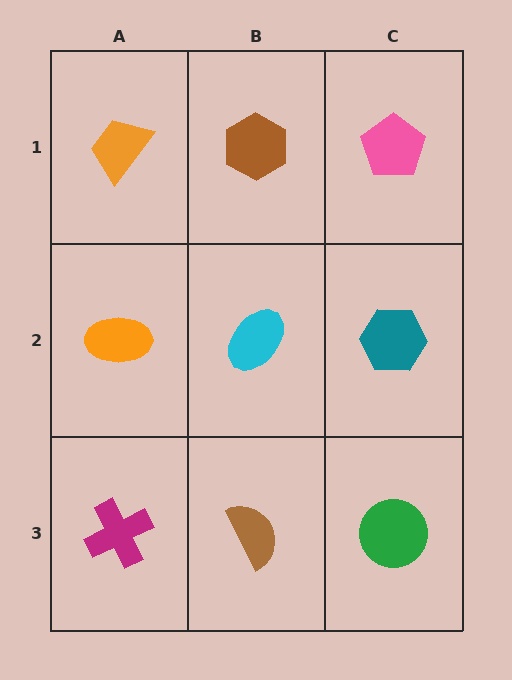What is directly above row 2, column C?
A pink pentagon.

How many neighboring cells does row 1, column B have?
3.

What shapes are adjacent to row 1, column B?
A cyan ellipse (row 2, column B), an orange trapezoid (row 1, column A), a pink pentagon (row 1, column C).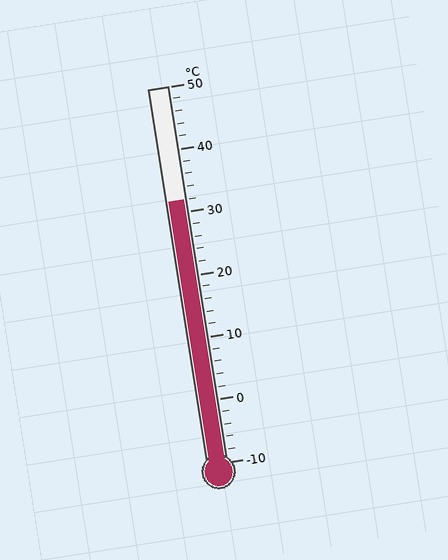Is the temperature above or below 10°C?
The temperature is above 10°C.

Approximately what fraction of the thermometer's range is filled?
The thermometer is filled to approximately 70% of its range.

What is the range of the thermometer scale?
The thermometer scale ranges from -10°C to 50°C.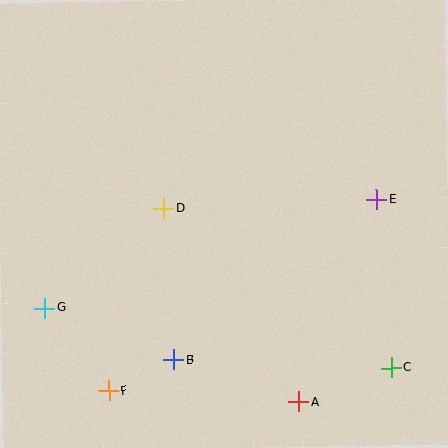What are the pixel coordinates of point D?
Point D is at (164, 208).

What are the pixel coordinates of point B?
Point B is at (174, 359).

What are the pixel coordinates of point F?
Point F is at (109, 391).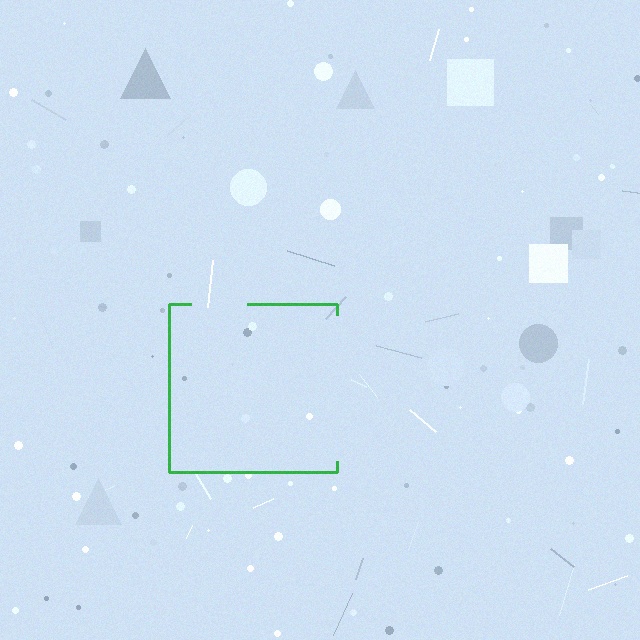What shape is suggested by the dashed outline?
The dashed outline suggests a square.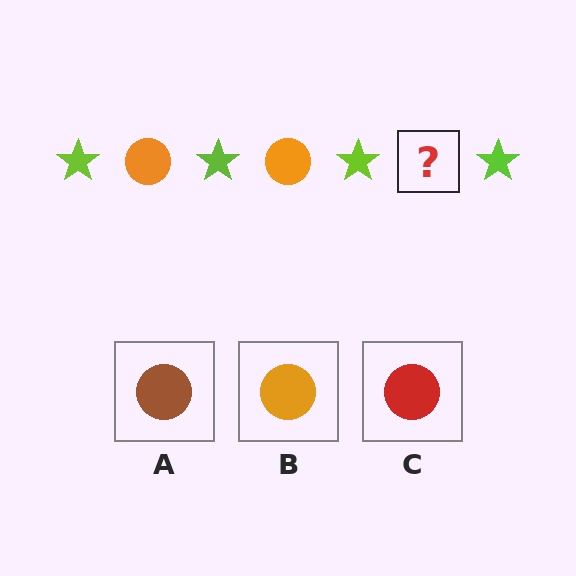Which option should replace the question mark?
Option B.